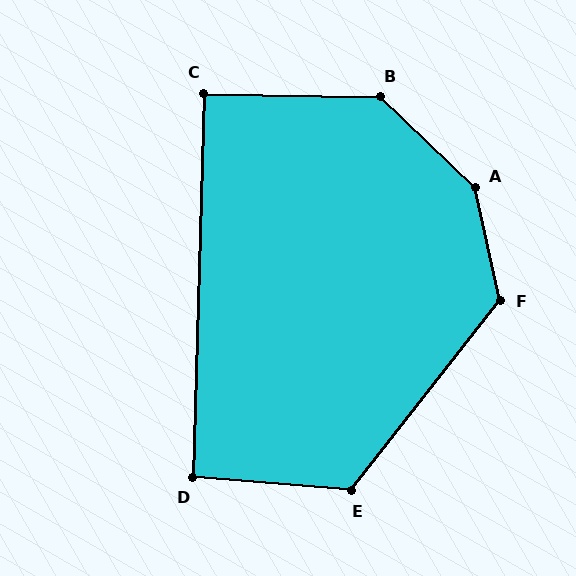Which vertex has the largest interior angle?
A, at approximately 146 degrees.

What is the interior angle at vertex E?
Approximately 123 degrees (obtuse).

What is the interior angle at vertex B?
Approximately 137 degrees (obtuse).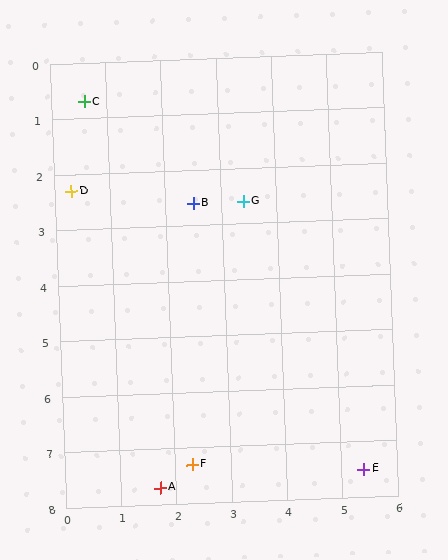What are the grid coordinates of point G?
Point G is at approximately (3.4, 2.6).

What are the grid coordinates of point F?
Point F is at approximately (2.3, 7.3).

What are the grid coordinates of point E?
Point E is at approximately (5.4, 7.5).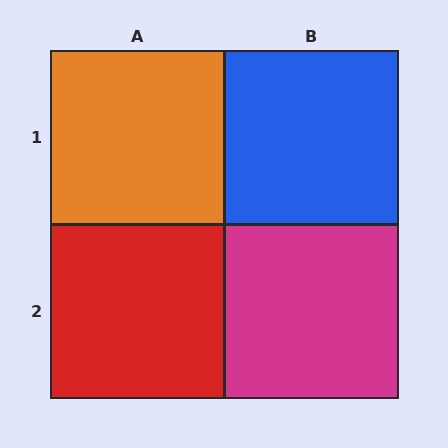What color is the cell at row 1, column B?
Blue.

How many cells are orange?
1 cell is orange.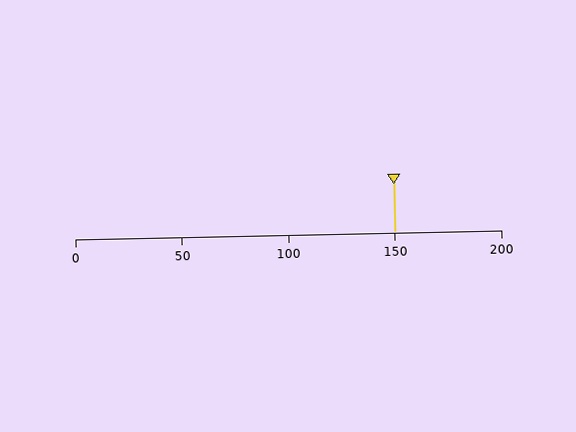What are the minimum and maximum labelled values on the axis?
The axis runs from 0 to 200.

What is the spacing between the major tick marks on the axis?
The major ticks are spaced 50 apart.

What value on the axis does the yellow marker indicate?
The marker indicates approximately 150.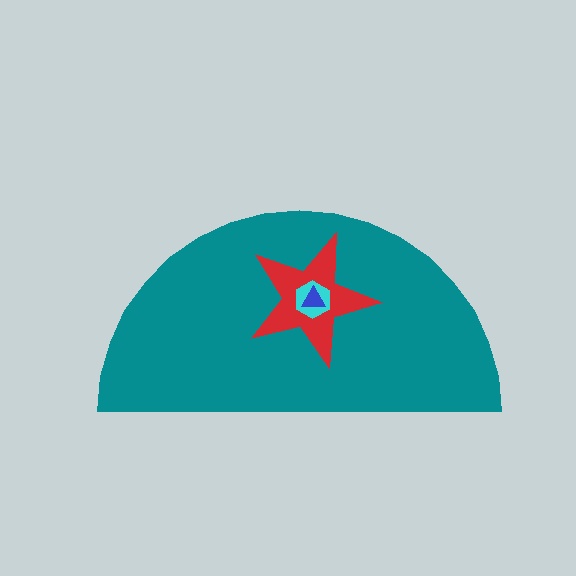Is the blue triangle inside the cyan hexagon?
Yes.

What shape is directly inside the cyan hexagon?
The blue triangle.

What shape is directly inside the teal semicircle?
The red star.